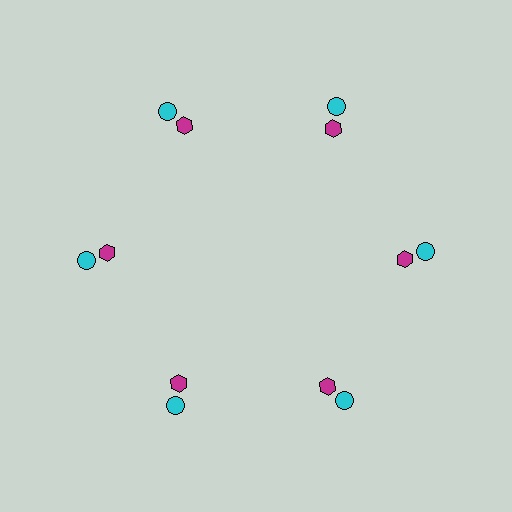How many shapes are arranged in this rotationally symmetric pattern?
There are 12 shapes, arranged in 6 groups of 2.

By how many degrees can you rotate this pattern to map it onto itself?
The pattern maps onto itself every 60 degrees of rotation.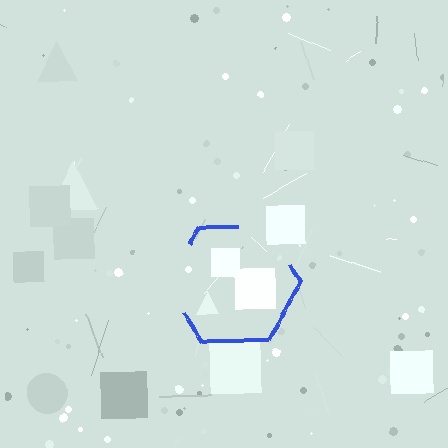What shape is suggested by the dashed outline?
The dashed outline suggests a hexagon.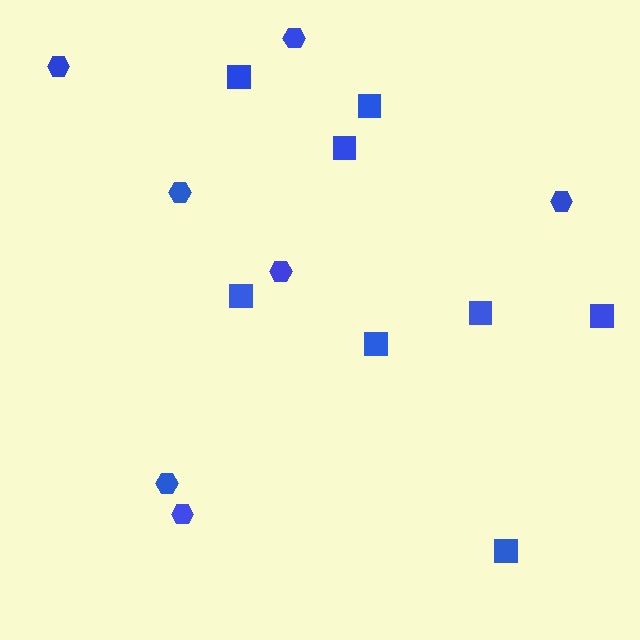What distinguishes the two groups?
There are 2 groups: one group of hexagons (7) and one group of squares (8).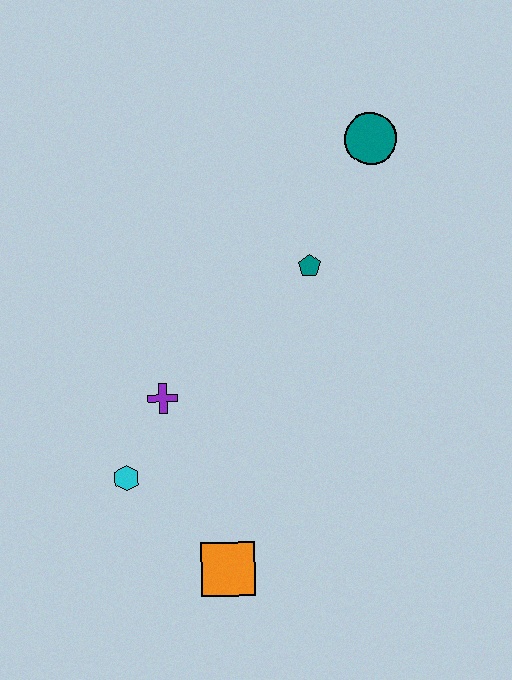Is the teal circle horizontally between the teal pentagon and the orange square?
No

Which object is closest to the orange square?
The cyan hexagon is closest to the orange square.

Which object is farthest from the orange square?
The teal circle is farthest from the orange square.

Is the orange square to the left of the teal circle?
Yes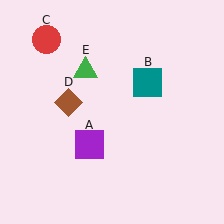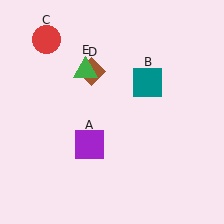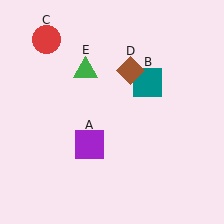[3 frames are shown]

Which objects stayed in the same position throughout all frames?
Purple square (object A) and teal square (object B) and red circle (object C) and green triangle (object E) remained stationary.